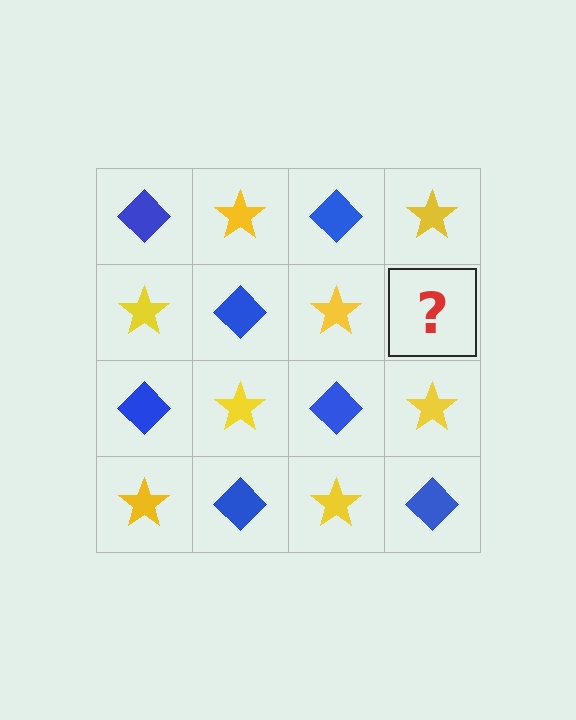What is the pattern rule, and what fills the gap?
The rule is that it alternates blue diamond and yellow star in a checkerboard pattern. The gap should be filled with a blue diamond.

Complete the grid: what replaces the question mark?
The question mark should be replaced with a blue diamond.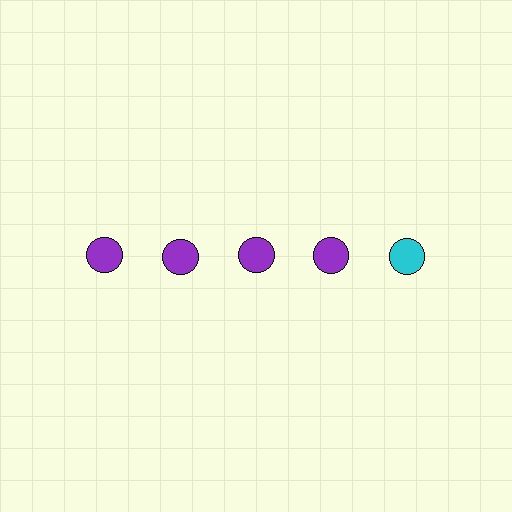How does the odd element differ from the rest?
It has a different color: cyan instead of purple.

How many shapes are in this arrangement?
There are 5 shapes arranged in a grid pattern.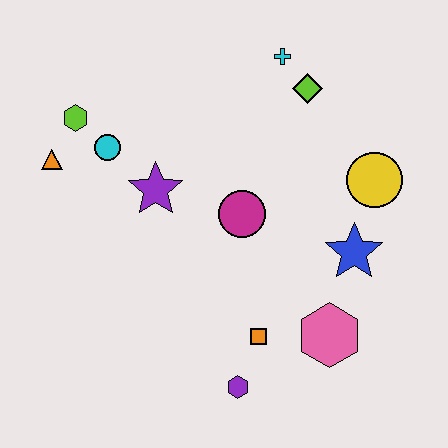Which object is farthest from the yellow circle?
The orange triangle is farthest from the yellow circle.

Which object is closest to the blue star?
The yellow circle is closest to the blue star.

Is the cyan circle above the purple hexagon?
Yes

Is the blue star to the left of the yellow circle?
Yes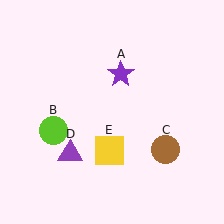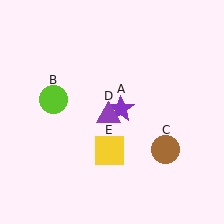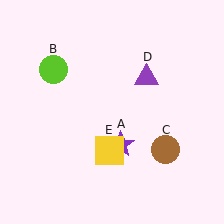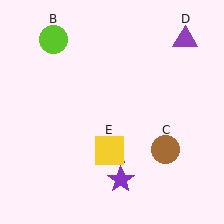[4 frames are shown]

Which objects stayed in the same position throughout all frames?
Brown circle (object C) and yellow square (object E) remained stationary.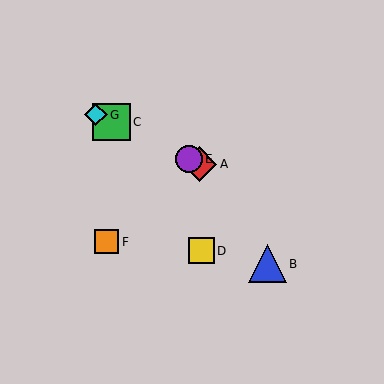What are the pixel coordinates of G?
Object G is at (96, 115).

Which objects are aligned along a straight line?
Objects A, C, E, G are aligned along a straight line.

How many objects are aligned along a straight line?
4 objects (A, C, E, G) are aligned along a straight line.